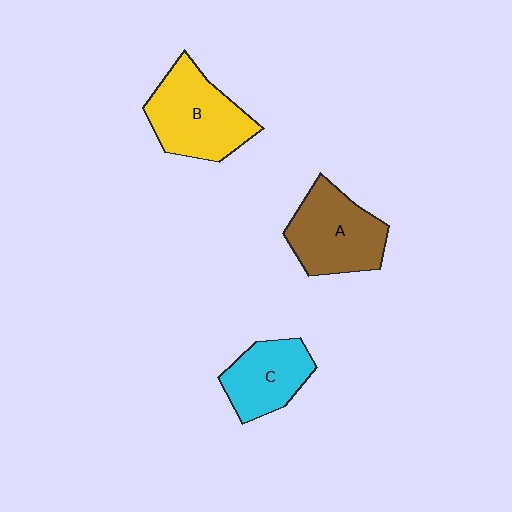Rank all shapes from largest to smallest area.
From largest to smallest: B (yellow), A (brown), C (cyan).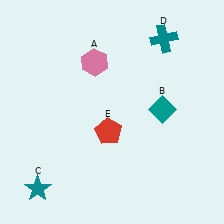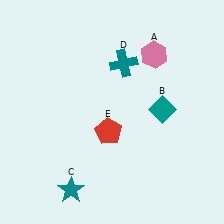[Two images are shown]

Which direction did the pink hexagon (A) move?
The pink hexagon (A) moved right.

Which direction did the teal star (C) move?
The teal star (C) moved right.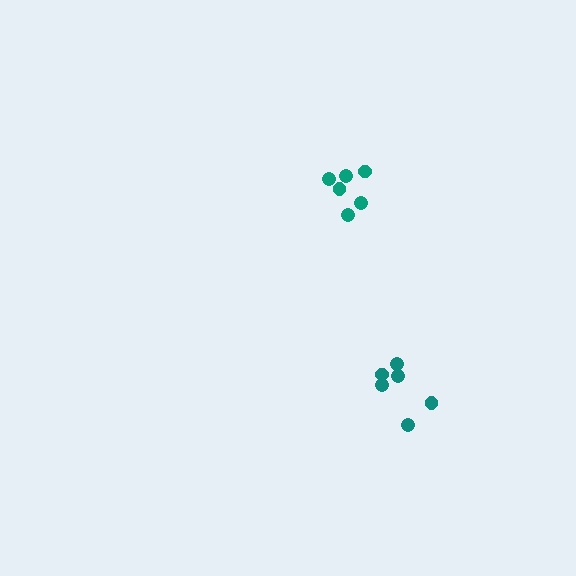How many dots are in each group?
Group 1: 6 dots, Group 2: 6 dots (12 total).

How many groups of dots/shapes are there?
There are 2 groups.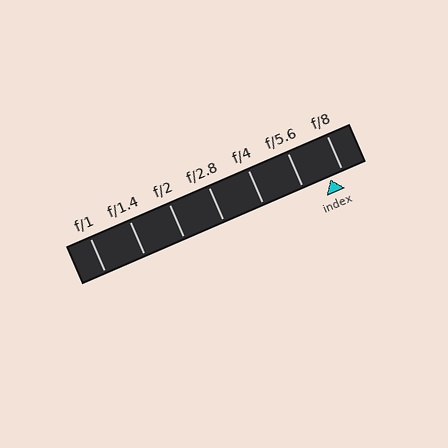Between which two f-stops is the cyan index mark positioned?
The index mark is between f/5.6 and f/8.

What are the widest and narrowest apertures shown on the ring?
The widest aperture shown is f/1 and the narrowest is f/8.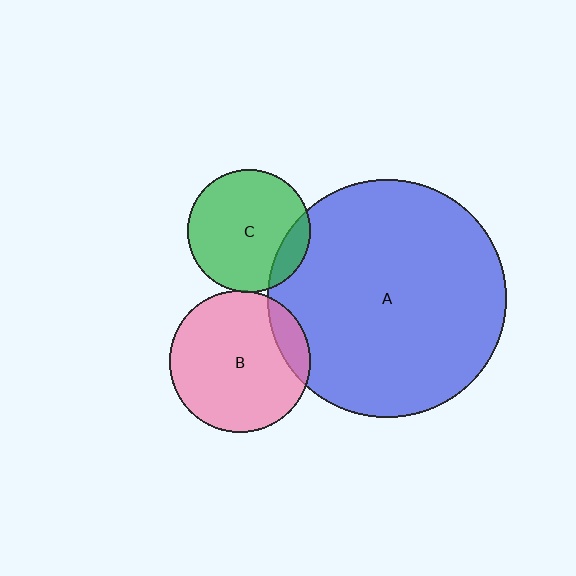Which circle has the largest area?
Circle A (blue).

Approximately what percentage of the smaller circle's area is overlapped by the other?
Approximately 15%.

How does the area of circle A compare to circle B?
Approximately 2.8 times.